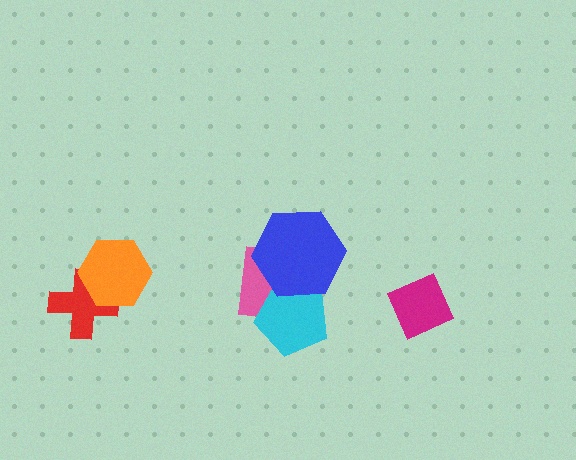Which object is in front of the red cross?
The orange hexagon is in front of the red cross.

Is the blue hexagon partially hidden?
No, no other shape covers it.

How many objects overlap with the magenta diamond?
0 objects overlap with the magenta diamond.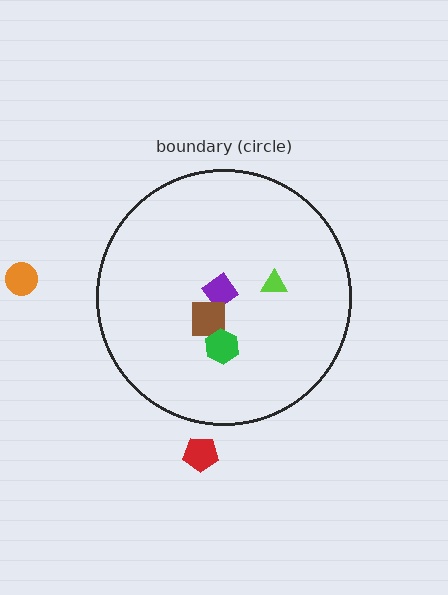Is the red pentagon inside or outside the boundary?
Outside.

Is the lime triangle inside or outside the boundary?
Inside.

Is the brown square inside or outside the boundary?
Inside.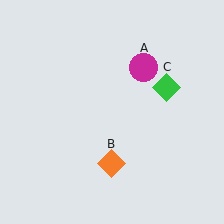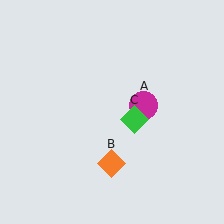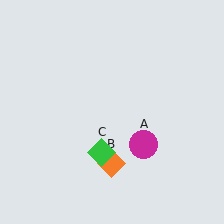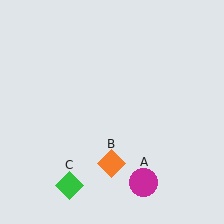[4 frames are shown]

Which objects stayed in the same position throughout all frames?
Orange diamond (object B) remained stationary.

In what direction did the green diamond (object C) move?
The green diamond (object C) moved down and to the left.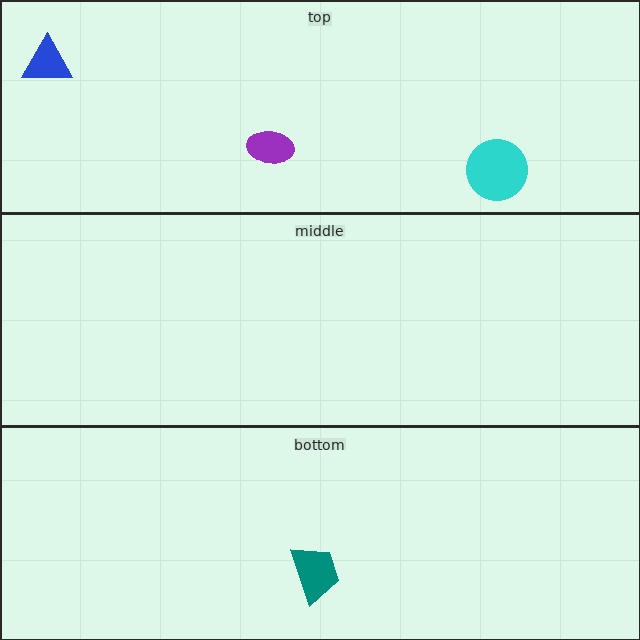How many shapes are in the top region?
3.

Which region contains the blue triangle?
The top region.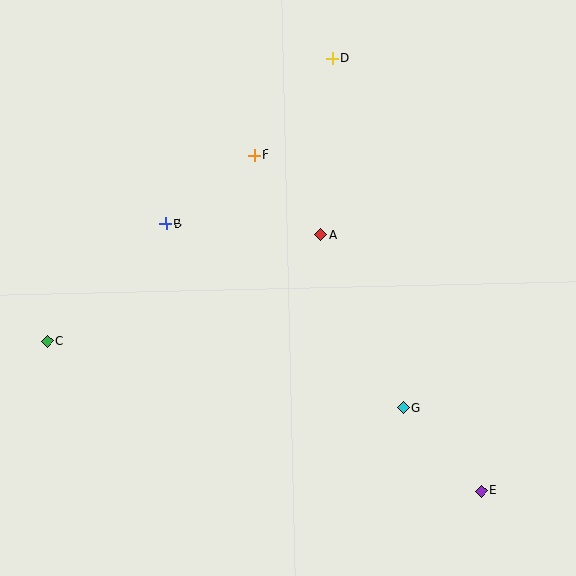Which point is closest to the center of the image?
Point A at (320, 235) is closest to the center.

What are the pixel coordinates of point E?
Point E is at (481, 491).